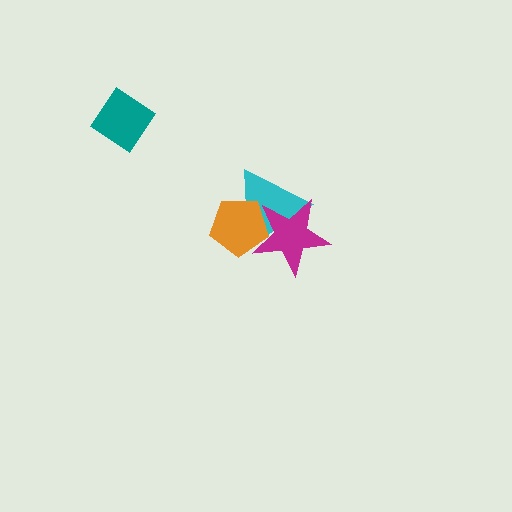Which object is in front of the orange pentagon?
The magenta star is in front of the orange pentagon.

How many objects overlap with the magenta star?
2 objects overlap with the magenta star.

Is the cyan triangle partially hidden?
Yes, it is partially covered by another shape.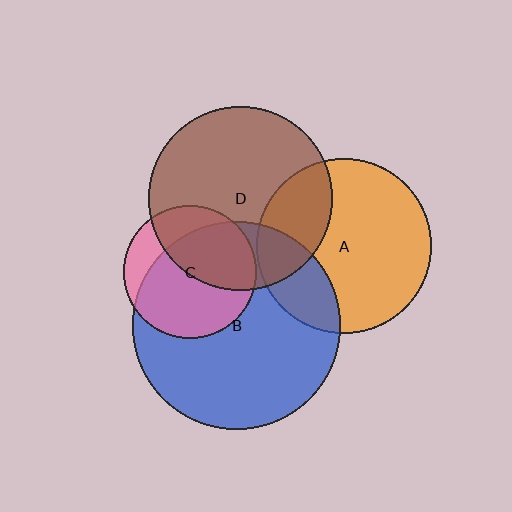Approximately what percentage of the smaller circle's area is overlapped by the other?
Approximately 45%.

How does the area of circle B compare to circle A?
Approximately 1.4 times.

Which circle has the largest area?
Circle B (blue).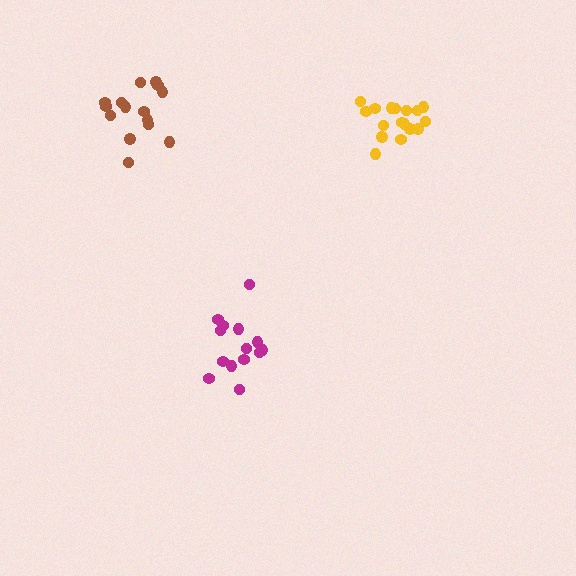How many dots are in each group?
Group 1: 14 dots, Group 2: 17 dots, Group 3: 15 dots (46 total).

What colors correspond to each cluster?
The clusters are colored: magenta, yellow, brown.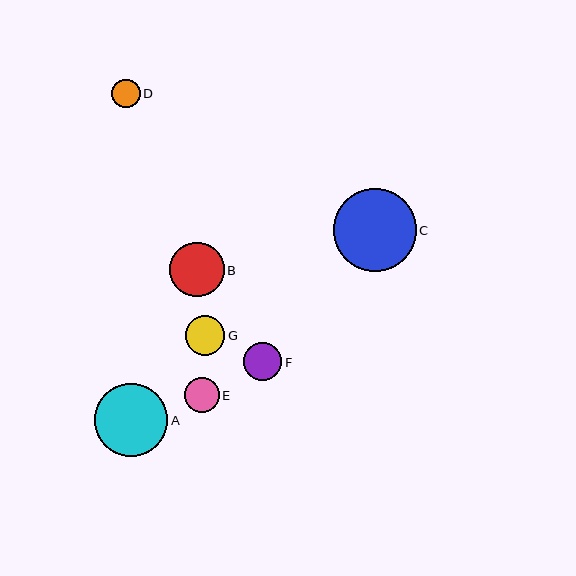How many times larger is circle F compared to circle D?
Circle F is approximately 1.3 times the size of circle D.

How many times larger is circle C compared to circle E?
Circle C is approximately 2.4 times the size of circle E.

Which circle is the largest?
Circle C is the largest with a size of approximately 83 pixels.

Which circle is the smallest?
Circle D is the smallest with a size of approximately 28 pixels.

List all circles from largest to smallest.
From largest to smallest: C, A, B, G, F, E, D.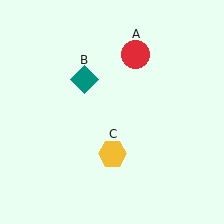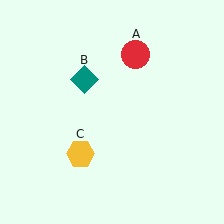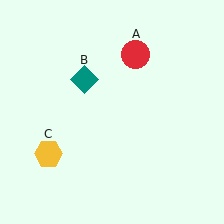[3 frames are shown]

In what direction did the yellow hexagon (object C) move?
The yellow hexagon (object C) moved left.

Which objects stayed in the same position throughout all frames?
Red circle (object A) and teal diamond (object B) remained stationary.